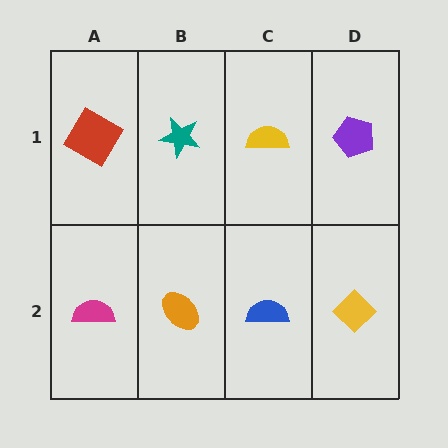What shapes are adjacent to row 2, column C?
A yellow semicircle (row 1, column C), an orange ellipse (row 2, column B), a yellow diamond (row 2, column D).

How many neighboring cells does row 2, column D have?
2.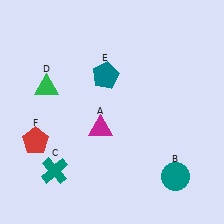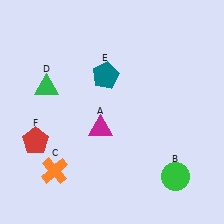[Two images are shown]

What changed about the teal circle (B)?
In Image 1, B is teal. In Image 2, it changed to green.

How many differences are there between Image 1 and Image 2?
There are 2 differences between the two images.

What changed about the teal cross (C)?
In Image 1, C is teal. In Image 2, it changed to orange.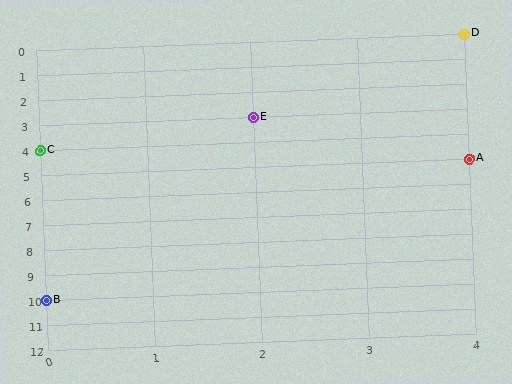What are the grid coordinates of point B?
Point B is at grid coordinates (0, 10).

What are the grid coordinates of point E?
Point E is at grid coordinates (2, 3).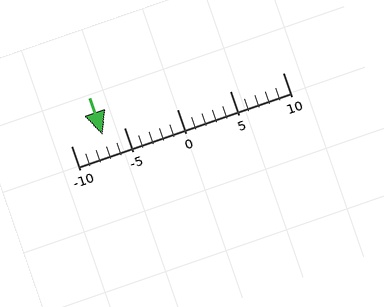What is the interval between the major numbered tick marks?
The major tick marks are spaced 5 units apart.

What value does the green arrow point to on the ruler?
The green arrow points to approximately -7.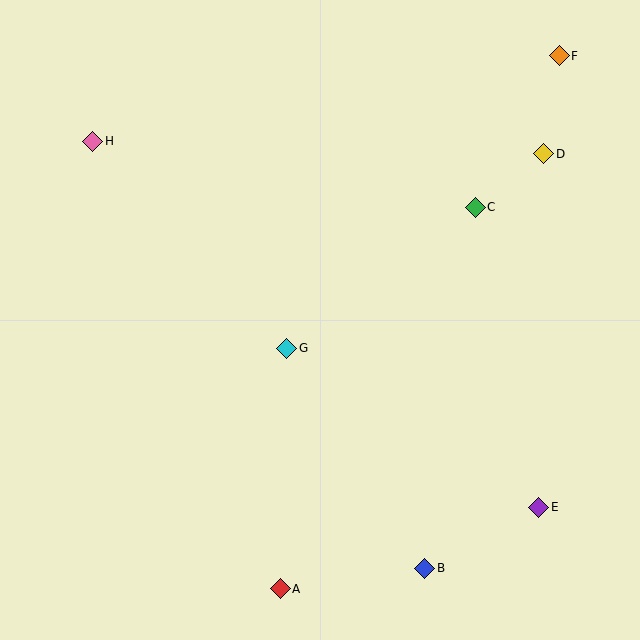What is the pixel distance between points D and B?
The distance between D and B is 431 pixels.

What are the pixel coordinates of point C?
Point C is at (475, 207).